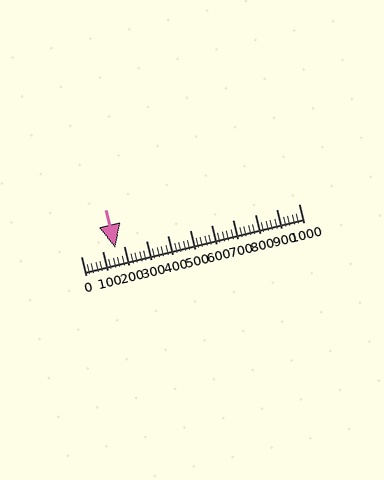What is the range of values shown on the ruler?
The ruler shows values from 0 to 1000.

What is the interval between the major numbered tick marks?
The major tick marks are spaced 100 units apart.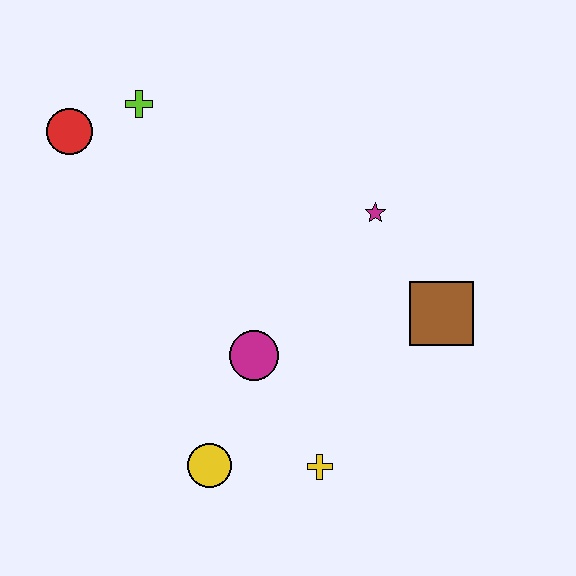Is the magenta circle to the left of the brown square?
Yes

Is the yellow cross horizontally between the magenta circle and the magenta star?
Yes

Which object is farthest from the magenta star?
The red circle is farthest from the magenta star.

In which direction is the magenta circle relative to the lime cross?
The magenta circle is below the lime cross.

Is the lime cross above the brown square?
Yes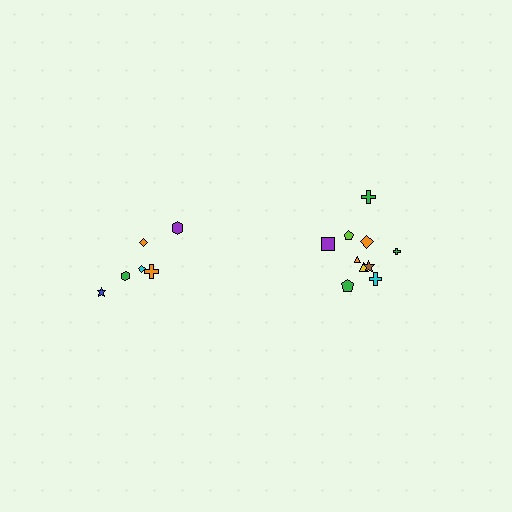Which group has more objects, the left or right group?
The right group.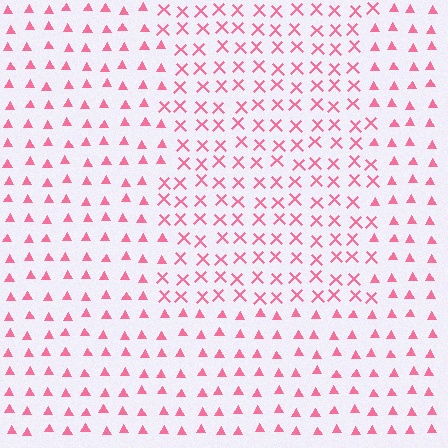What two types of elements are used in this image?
The image uses X marks inside the rectangle region and triangles outside it.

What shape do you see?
I see a rectangle.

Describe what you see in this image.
The image is filled with small pink elements arranged in a uniform grid. A rectangle-shaped region contains X marks, while the surrounding area contains triangles. The boundary is defined purely by the change in element shape.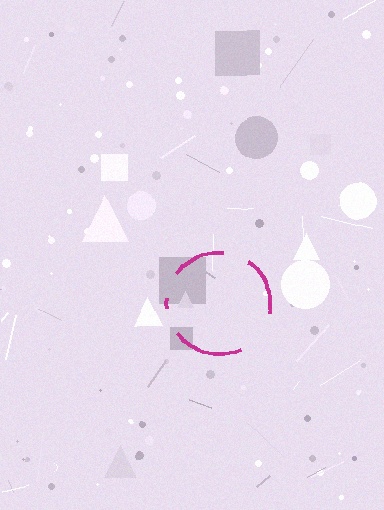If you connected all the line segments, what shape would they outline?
They would outline a circle.